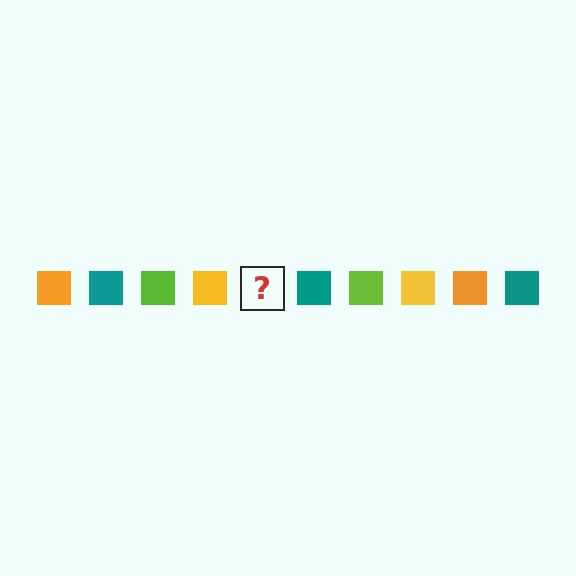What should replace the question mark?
The question mark should be replaced with an orange square.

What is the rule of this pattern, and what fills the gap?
The rule is that the pattern cycles through orange, teal, lime, yellow squares. The gap should be filled with an orange square.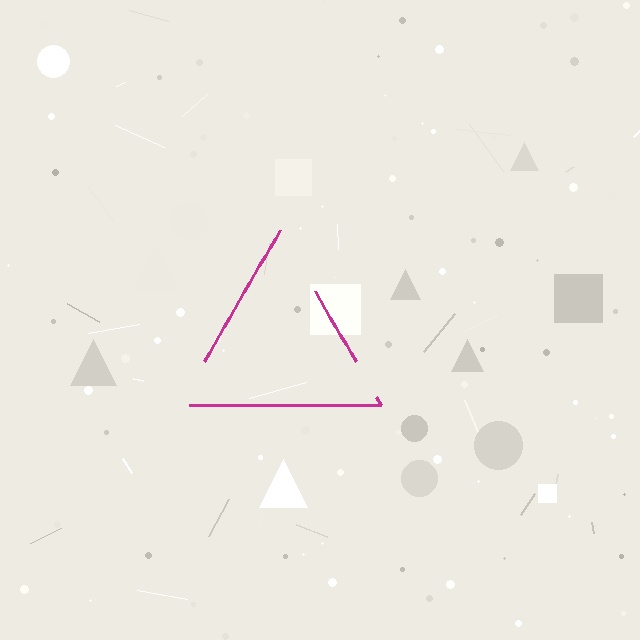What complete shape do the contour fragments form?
The contour fragments form a triangle.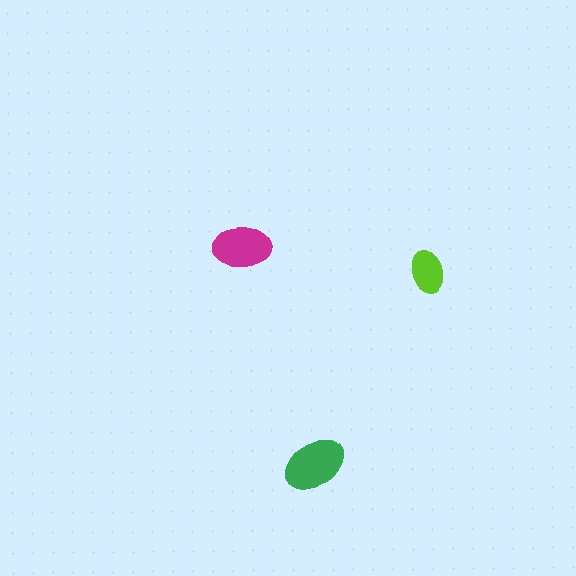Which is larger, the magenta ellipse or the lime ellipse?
The magenta one.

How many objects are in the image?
There are 3 objects in the image.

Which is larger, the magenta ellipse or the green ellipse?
The green one.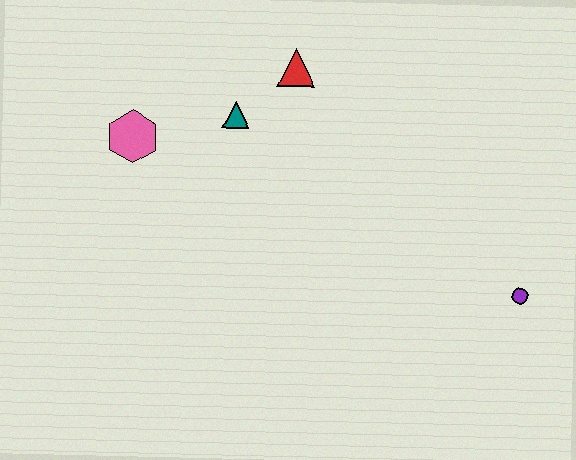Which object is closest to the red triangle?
The teal triangle is closest to the red triangle.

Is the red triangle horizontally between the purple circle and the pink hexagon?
Yes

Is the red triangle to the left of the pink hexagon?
No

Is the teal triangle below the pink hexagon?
No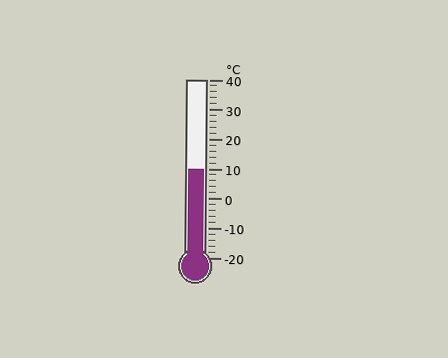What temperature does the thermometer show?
The thermometer shows approximately 10°C.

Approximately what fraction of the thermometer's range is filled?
The thermometer is filled to approximately 50% of its range.